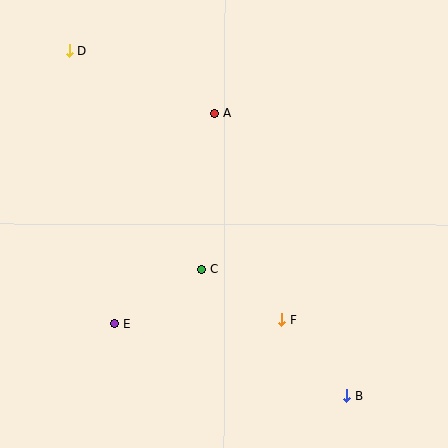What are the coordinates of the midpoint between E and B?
The midpoint between E and B is at (230, 360).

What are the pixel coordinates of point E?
Point E is at (114, 324).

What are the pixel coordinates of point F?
Point F is at (282, 320).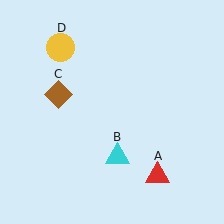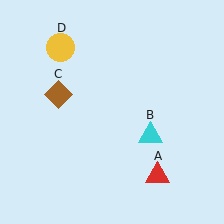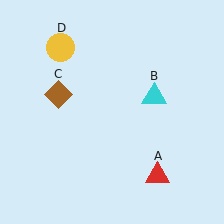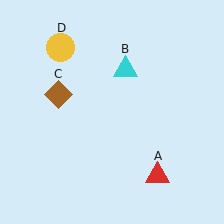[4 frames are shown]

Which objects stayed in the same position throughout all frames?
Red triangle (object A) and brown diamond (object C) and yellow circle (object D) remained stationary.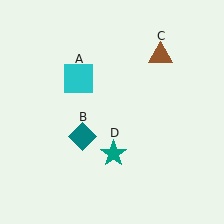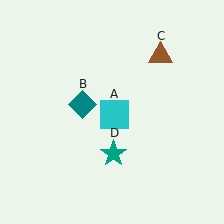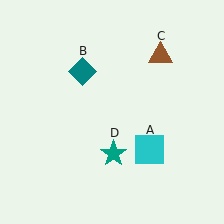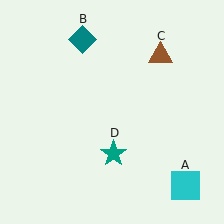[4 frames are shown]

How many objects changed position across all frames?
2 objects changed position: cyan square (object A), teal diamond (object B).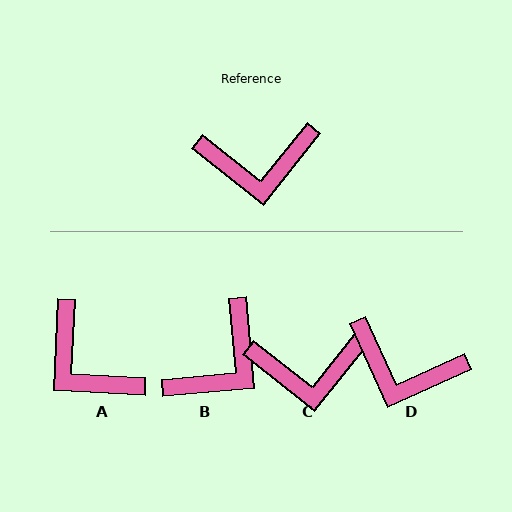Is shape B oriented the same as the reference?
No, it is off by about 44 degrees.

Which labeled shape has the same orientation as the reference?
C.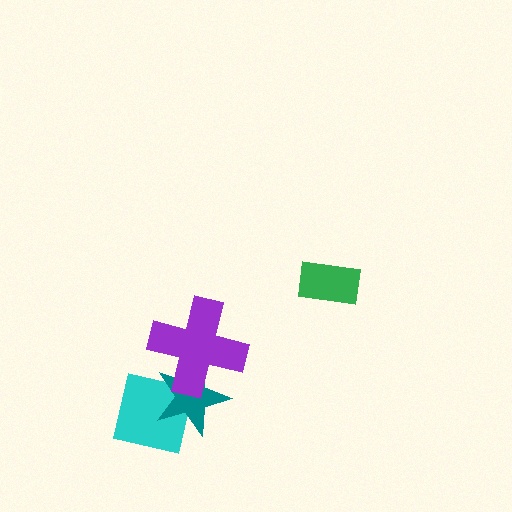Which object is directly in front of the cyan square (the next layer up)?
The teal star is directly in front of the cyan square.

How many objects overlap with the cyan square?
2 objects overlap with the cyan square.